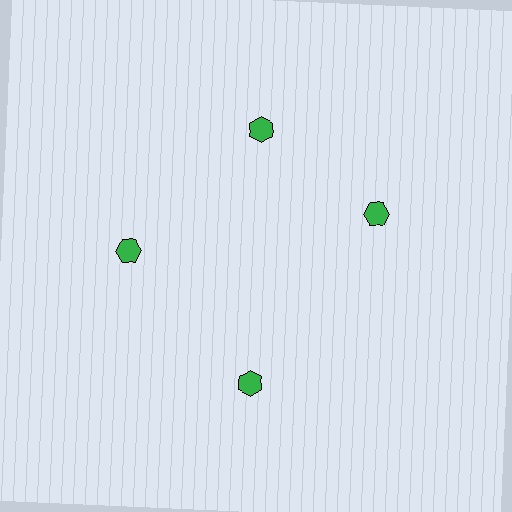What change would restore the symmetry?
The symmetry would be restored by rotating it back into even spacing with its neighbors so that all 4 hexagons sit at equal angles and equal distance from the center.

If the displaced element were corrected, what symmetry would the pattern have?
It would have 4-fold rotational symmetry — the pattern would map onto itself every 90 degrees.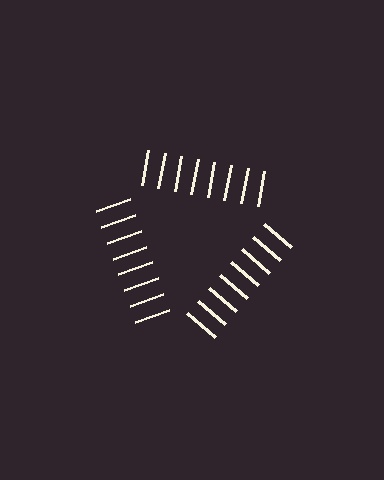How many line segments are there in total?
24 — 8 along each of the 3 edges.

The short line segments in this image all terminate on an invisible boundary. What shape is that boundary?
An illusory triangle — the line segments terminate on its edges but no continuous stroke is drawn.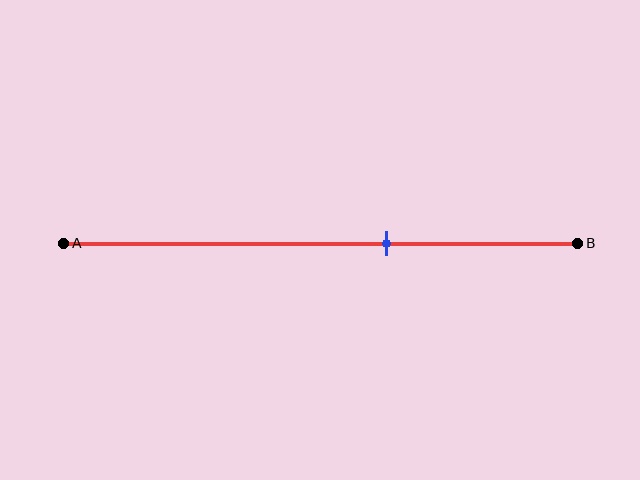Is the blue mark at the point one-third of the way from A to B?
No, the mark is at about 65% from A, not at the 33% one-third point.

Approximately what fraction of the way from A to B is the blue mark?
The blue mark is approximately 65% of the way from A to B.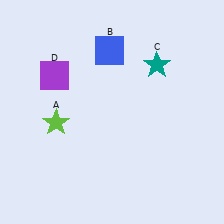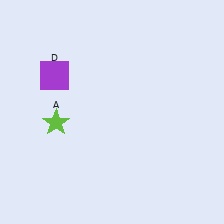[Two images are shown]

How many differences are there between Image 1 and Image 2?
There are 2 differences between the two images.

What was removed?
The teal star (C), the blue square (B) were removed in Image 2.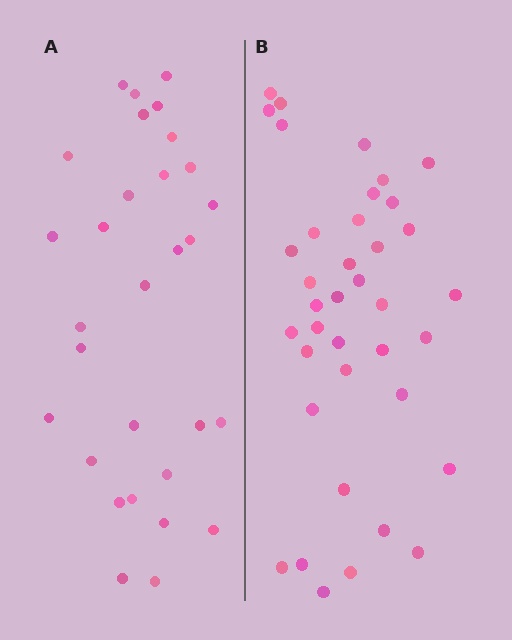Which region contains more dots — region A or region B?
Region B (the right region) has more dots.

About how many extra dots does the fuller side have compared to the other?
Region B has roughly 8 or so more dots than region A.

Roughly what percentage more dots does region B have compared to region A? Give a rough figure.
About 25% more.